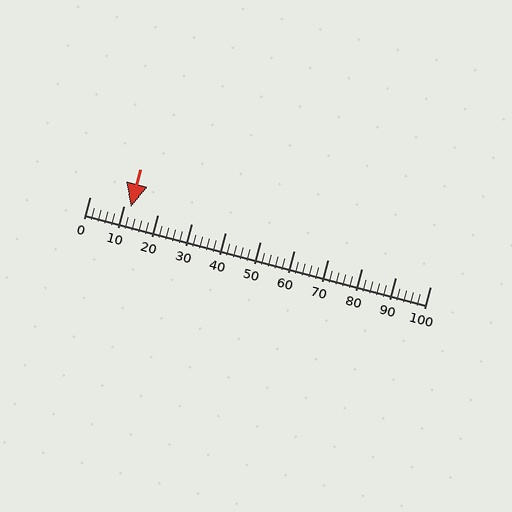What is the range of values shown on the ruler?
The ruler shows values from 0 to 100.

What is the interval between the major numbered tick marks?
The major tick marks are spaced 10 units apart.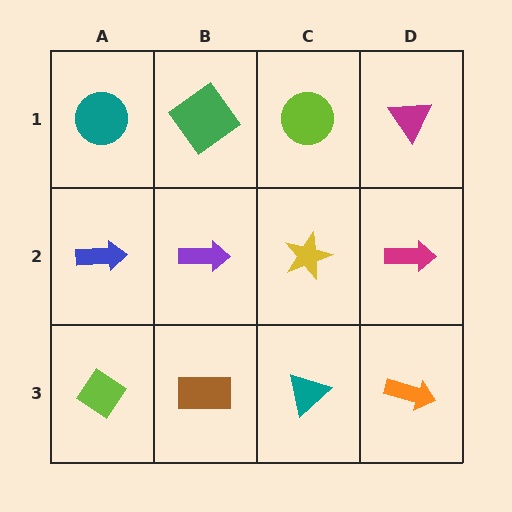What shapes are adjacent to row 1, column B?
A purple arrow (row 2, column B), a teal circle (row 1, column A), a lime circle (row 1, column C).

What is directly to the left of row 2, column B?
A blue arrow.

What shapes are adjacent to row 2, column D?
A magenta triangle (row 1, column D), an orange arrow (row 3, column D), a yellow star (row 2, column C).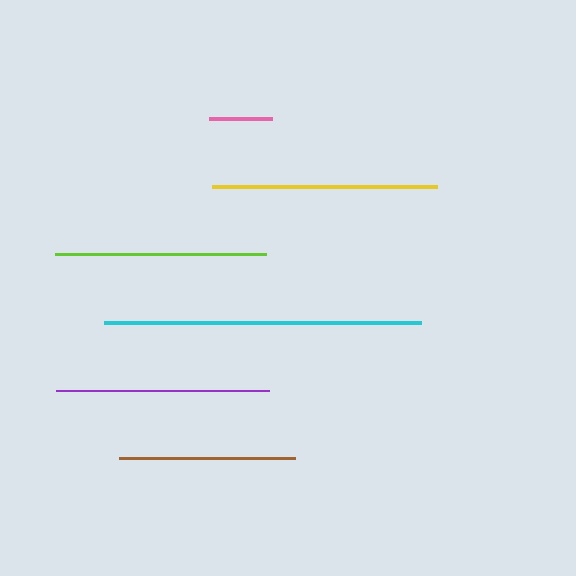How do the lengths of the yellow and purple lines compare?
The yellow and purple lines are approximately the same length.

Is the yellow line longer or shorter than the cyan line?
The cyan line is longer than the yellow line.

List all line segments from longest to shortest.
From longest to shortest: cyan, yellow, purple, lime, brown, pink.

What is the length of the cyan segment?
The cyan segment is approximately 317 pixels long.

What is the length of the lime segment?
The lime segment is approximately 211 pixels long.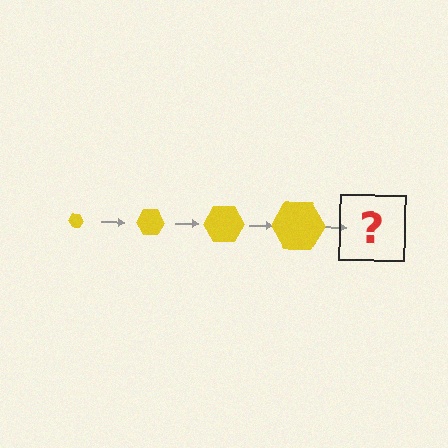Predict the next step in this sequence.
The next step is a yellow hexagon, larger than the previous one.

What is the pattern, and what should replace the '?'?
The pattern is that the hexagon gets progressively larger each step. The '?' should be a yellow hexagon, larger than the previous one.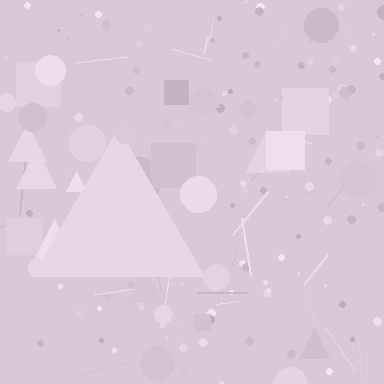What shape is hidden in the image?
A triangle is hidden in the image.